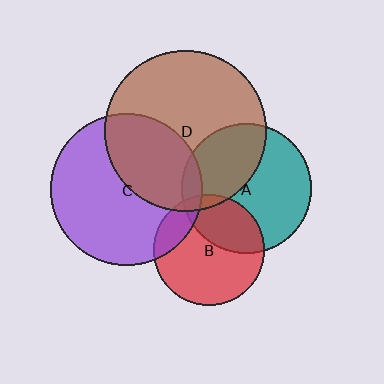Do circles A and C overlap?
Yes.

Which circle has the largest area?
Circle D (brown).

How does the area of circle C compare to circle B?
Approximately 1.9 times.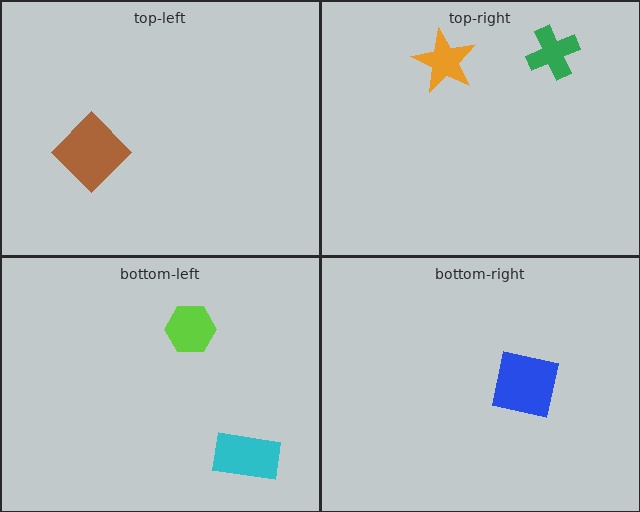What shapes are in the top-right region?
The green cross, the orange star.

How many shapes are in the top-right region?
2.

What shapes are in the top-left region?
The brown diamond.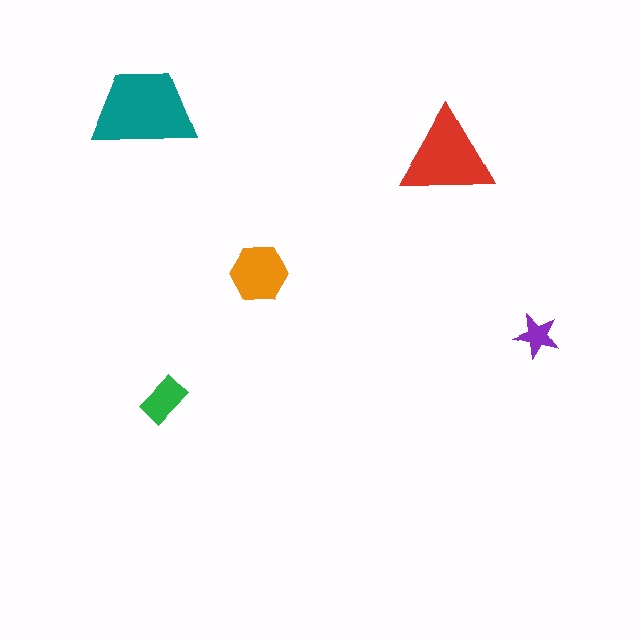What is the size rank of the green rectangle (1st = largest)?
4th.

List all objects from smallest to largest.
The purple star, the green rectangle, the orange hexagon, the red triangle, the teal trapezoid.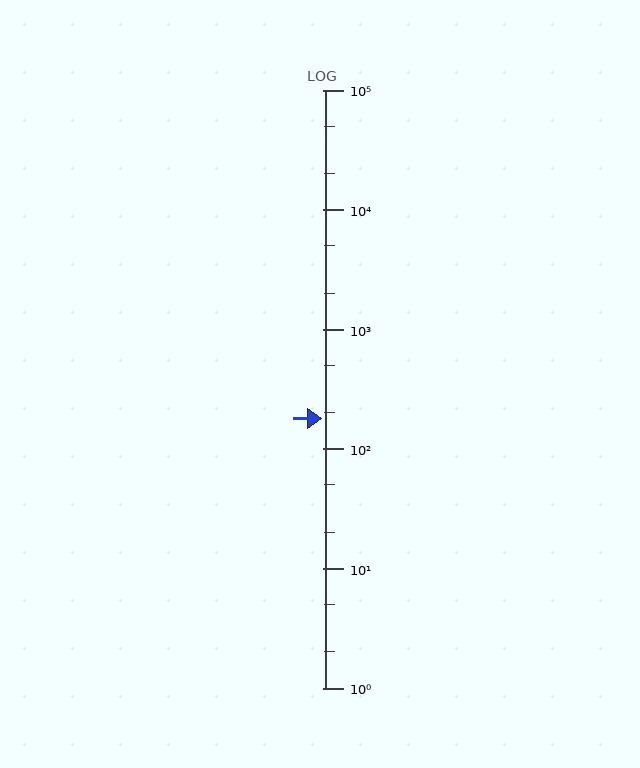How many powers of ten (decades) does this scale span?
The scale spans 5 decades, from 1 to 100000.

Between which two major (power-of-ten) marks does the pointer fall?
The pointer is between 100 and 1000.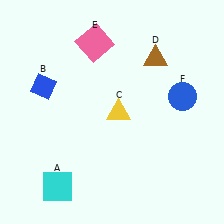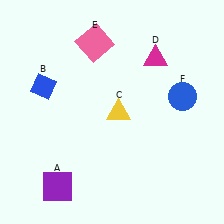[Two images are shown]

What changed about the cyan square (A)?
In Image 1, A is cyan. In Image 2, it changed to purple.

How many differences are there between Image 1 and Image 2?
There are 2 differences between the two images.